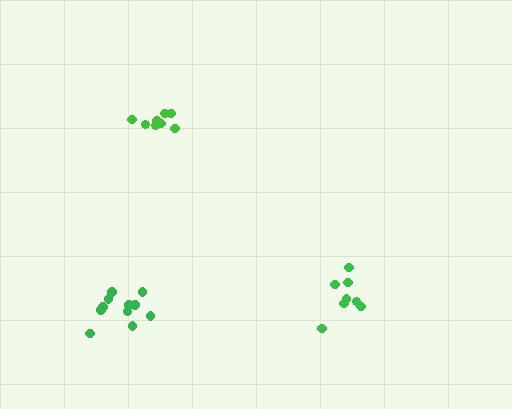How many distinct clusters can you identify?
There are 3 distinct clusters.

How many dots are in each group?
Group 1: 9 dots, Group 2: 8 dots, Group 3: 11 dots (28 total).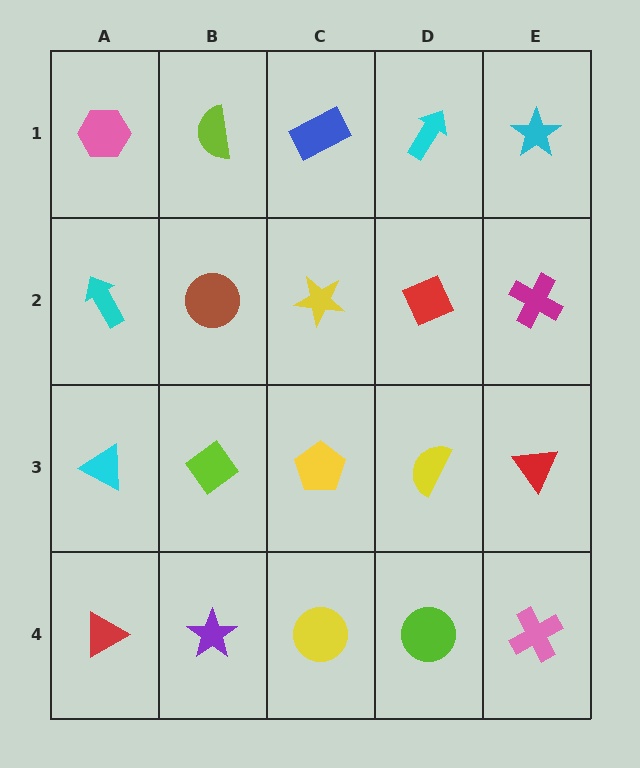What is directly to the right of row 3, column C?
A yellow semicircle.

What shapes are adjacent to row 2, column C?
A blue rectangle (row 1, column C), a yellow pentagon (row 3, column C), a brown circle (row 2, column B), a red diamond (row 2, column D).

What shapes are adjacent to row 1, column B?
A brown circle (row 2, column B), a pink hexagon (row 1, column A), a blue rectangle (row 1, column C).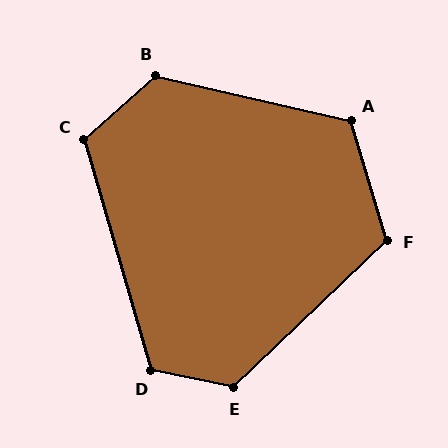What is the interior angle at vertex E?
Approximately 125 degrees (obtuse).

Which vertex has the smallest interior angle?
C, at approximately 116 degrees.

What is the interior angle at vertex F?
Approximately 117 degrees (obtuse).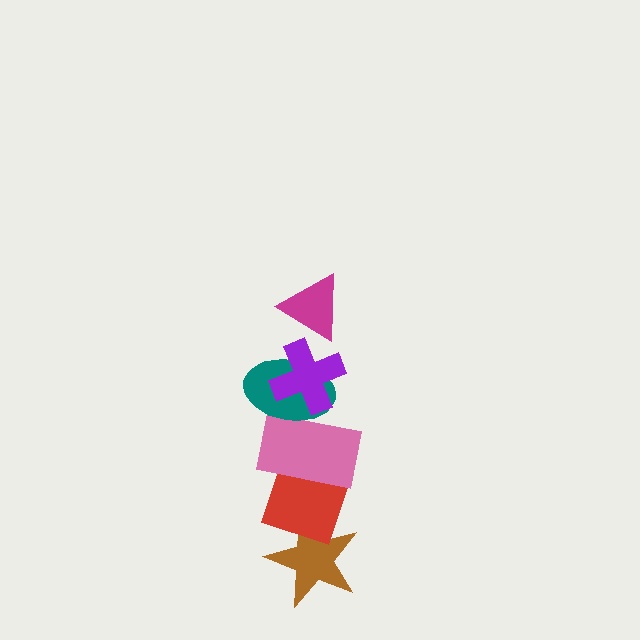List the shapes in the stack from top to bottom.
From top to bottom: the magenta triangle, the purple cross, the teal ellipse, the pink rectangle, the red diamond, the brown star.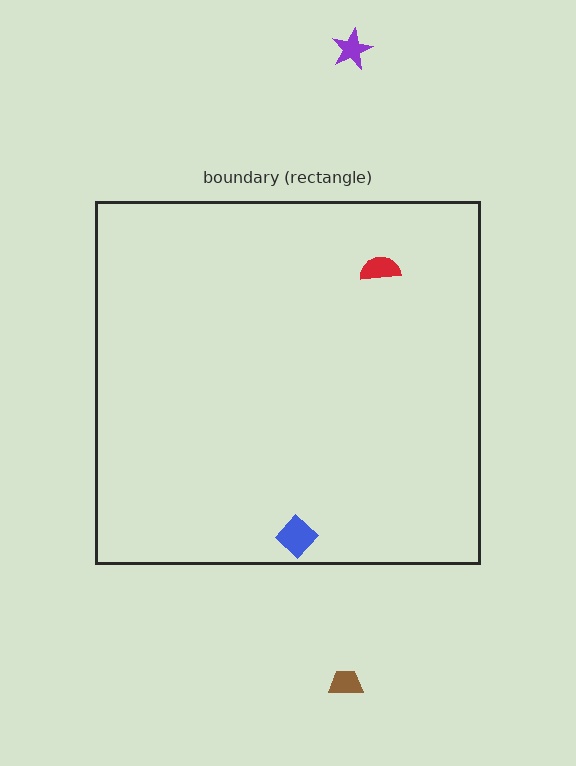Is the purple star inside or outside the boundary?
Outside.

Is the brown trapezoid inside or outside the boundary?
Outside.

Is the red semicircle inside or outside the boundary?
Inside.